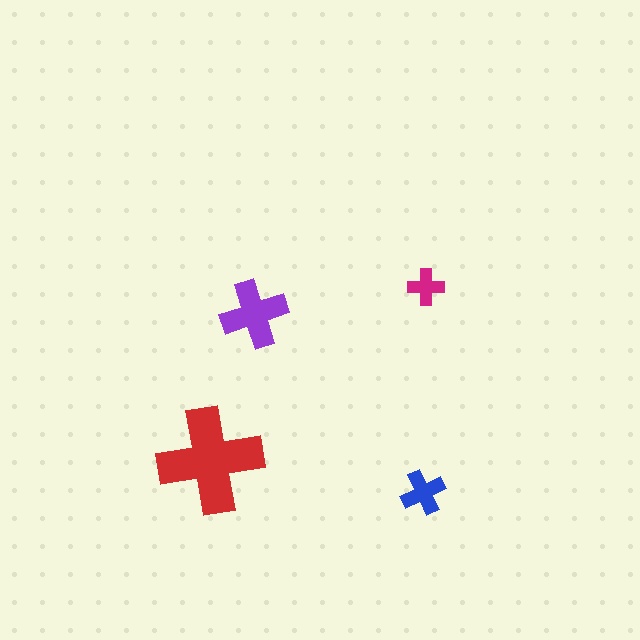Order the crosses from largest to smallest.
the red one, the purple one, the blue one, the magenta one.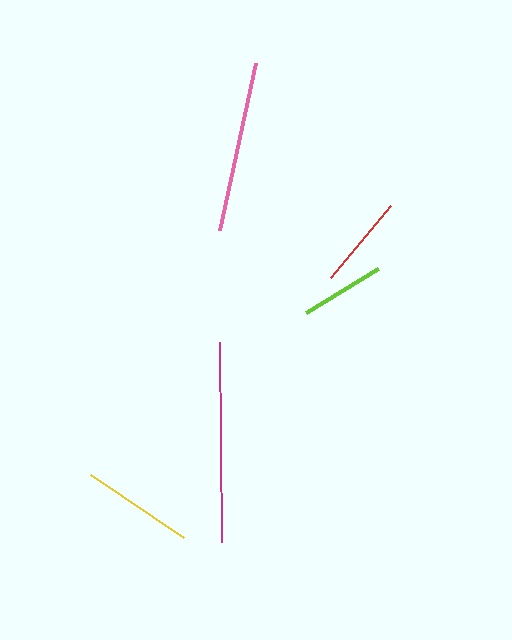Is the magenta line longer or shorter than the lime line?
The magenta line is longer than the lime line.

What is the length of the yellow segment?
The yellow segment is approximately 113 pixels long.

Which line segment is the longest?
The magenta line is the longest at approximately 200 pixels.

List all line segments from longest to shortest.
From longest to shortest: magenta, pink, yellow, red, lime.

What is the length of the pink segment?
The pink segment is approximately 171 pixels long.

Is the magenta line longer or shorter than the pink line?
The magenta line is longer than the pink line.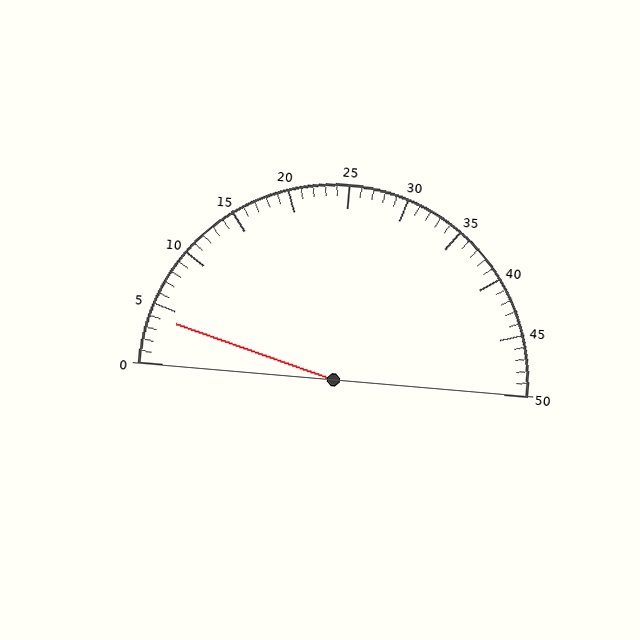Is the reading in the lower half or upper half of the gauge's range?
The reading is in the lower half of the range (0 to 50).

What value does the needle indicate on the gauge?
The needle indicates approximately 4.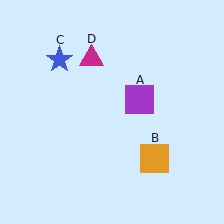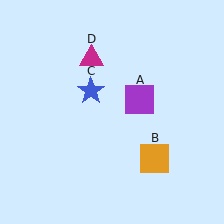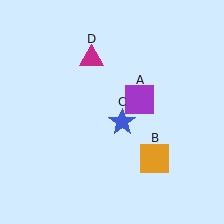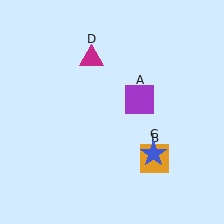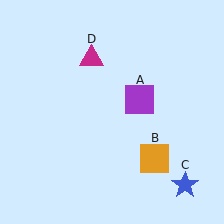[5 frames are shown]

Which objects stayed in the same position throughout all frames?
Purple square (object A) and orange square (object B) and magenta triangle (object D) remained stationary.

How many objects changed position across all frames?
1 object changed position: blue star (object C).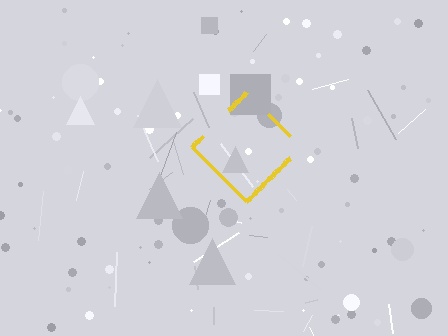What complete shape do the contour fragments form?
The contour fragments form a diamond.